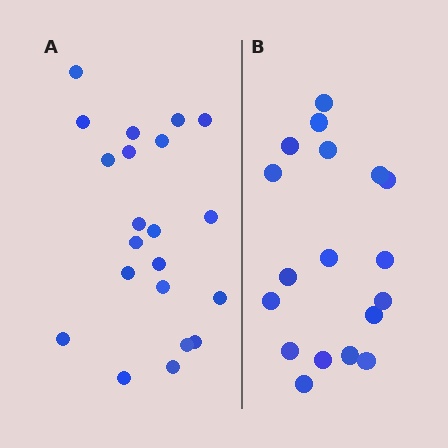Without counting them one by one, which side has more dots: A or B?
Region A (the left region) has more dots.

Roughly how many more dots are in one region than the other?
Region A has just a few more — roughly 2 or 3 more dots than region B.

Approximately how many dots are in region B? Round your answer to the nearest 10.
About 20 dots. (The exact count is 18, which rounds to 20.)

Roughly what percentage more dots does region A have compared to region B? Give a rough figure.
About 15% more.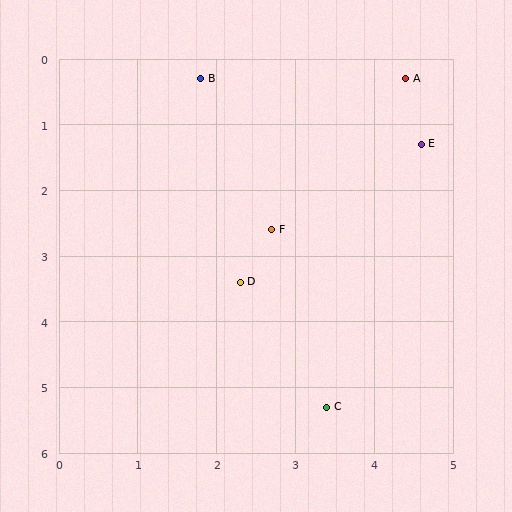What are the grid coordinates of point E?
Point E is at approximately (4.6, 1.3).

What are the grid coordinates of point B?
Point B is at approximately (1.8, 0.3).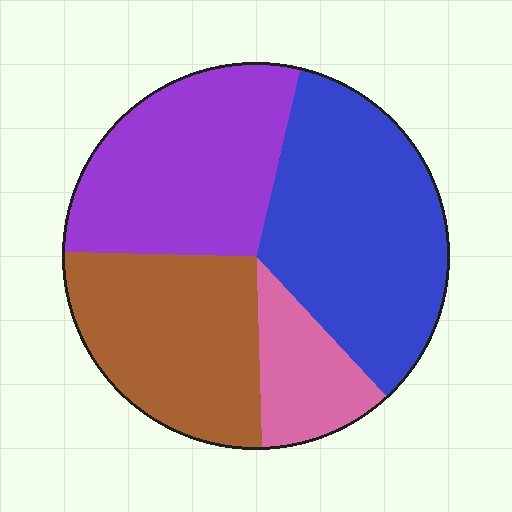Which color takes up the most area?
Blue, at roughly 35%.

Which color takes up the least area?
Pink, at roughly 10%.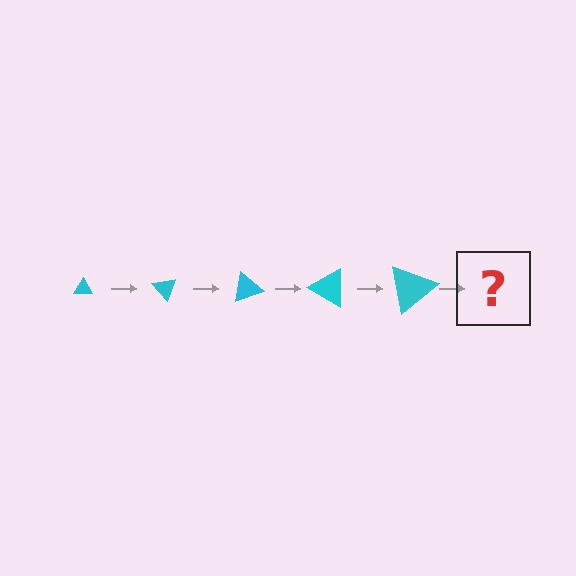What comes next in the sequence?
The next element should be a triangle, larger than the previous one and rotated 250 degrees from the start.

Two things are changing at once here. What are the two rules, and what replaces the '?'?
The two rules are that the triangle grows larger each step and it rotates 50 degrees each step. The '?' should be a triangle, larger than the previous one and rotated 250 degrees from the start.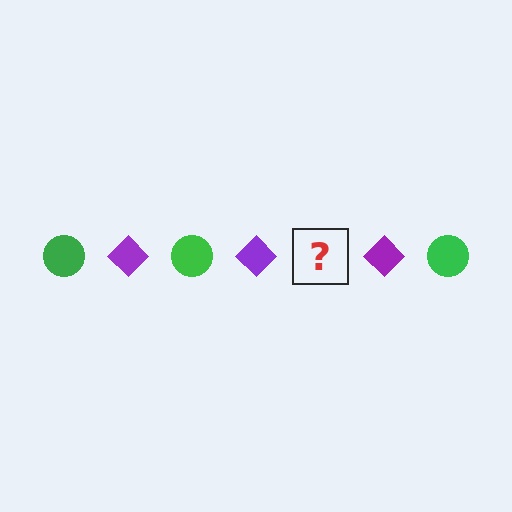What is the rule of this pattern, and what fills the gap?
The rule is that the pattern alternates between green circle and purple diamond. The gap should be filled with a green circle.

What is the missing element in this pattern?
The missing element is a green circle.